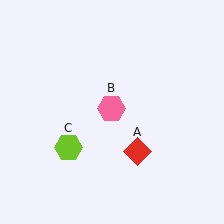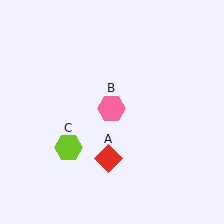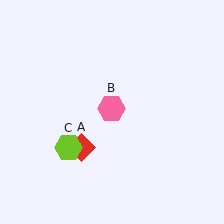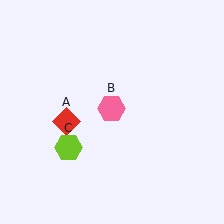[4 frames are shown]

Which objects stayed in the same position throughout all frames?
Pink hexagon (object B) and lime hexagon (object C) remained stationary.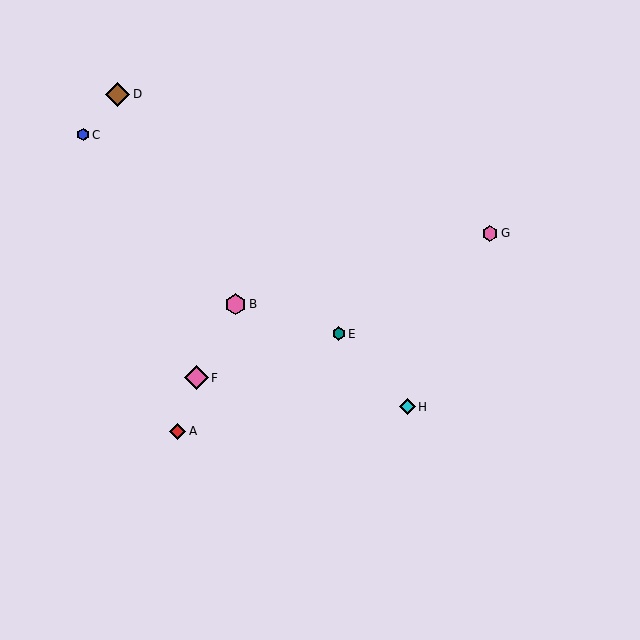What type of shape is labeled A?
Shape A is a red diamond.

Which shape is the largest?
The brown diamond (labeled D) is the largest.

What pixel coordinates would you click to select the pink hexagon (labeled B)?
Click at (235, 304) to select the pink hexagon B.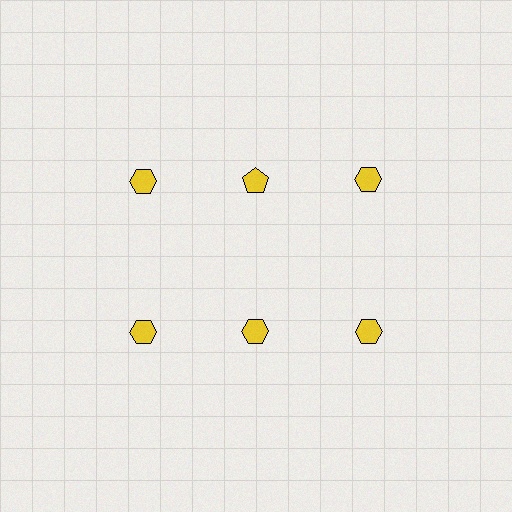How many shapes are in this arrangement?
There are 6 shapes arranged in a grid pattern.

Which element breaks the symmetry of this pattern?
The yellow pentagon in the top row, second from left column breaks the symmetry. All other shapes are yellow hexagons.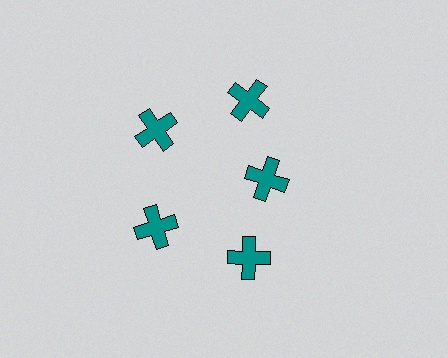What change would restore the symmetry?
The symmetry would be restored by moving it outward, back onto the ring so that all 5 crosses sit at equal angles and equal distance from the center.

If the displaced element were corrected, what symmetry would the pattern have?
It would have 5-fold rotational symmetry — the pattern would map onto itself every 72 degrees.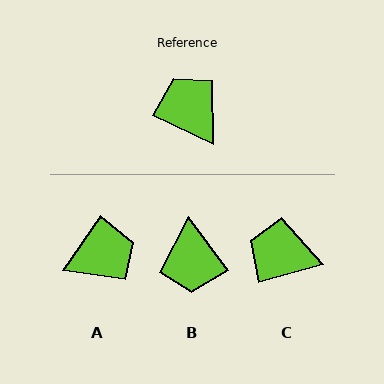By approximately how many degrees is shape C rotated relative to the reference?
Approximately 40 degrees counter-clockwise.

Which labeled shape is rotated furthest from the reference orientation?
B, about 152 degrees away.